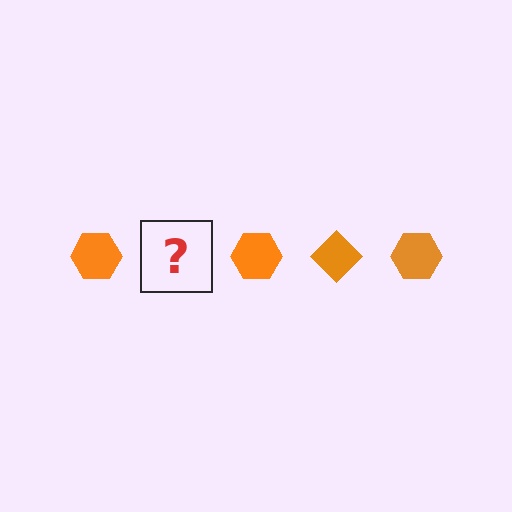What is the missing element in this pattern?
The missing element is an orange diamond.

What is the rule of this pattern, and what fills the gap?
The rule is that the pattern cycles through hexagon, diamond shapes in orange. The gap should be filled with an orange diamond.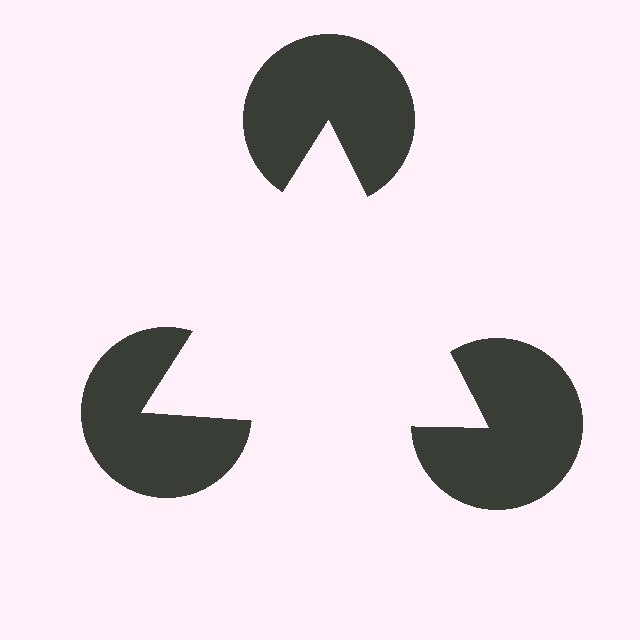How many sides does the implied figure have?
3 sides.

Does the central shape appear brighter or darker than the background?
It typically appears slightly brighter than the background, even though no actual brightness change is drawn.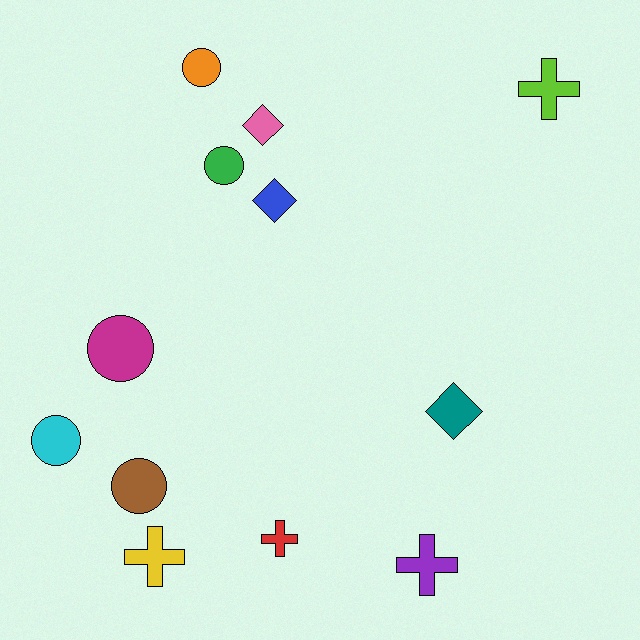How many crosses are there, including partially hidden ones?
There are 4 crosses.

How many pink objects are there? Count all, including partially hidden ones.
There is 1 pink object.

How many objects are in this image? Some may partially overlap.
There are 12 objects.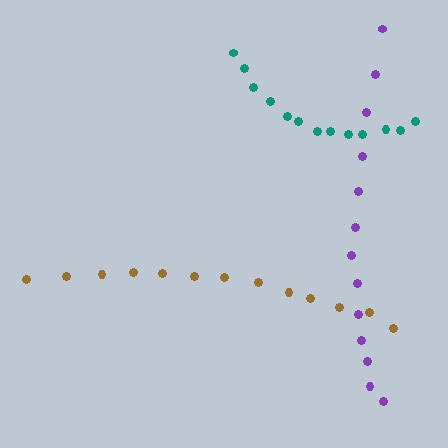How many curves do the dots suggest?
There are 3 distinct paths.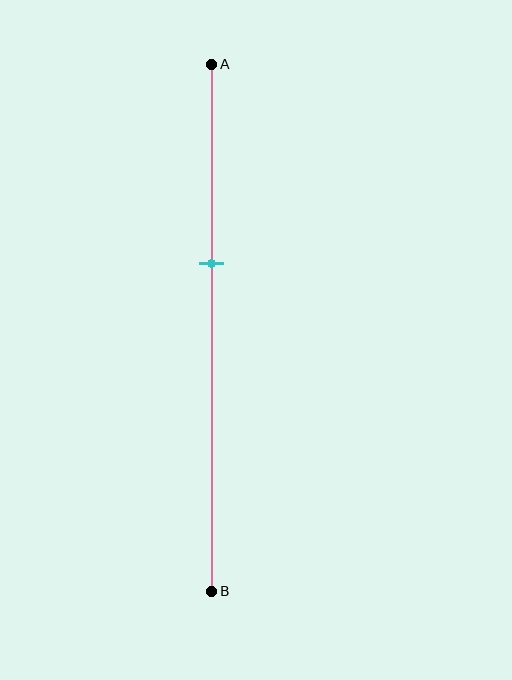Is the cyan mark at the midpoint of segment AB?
No, the mark is at about 40% from A, not at the 50% midpoint.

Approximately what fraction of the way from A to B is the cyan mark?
The cyan mark is approximately 40% of the way from A to B.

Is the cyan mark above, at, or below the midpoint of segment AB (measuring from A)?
The cyan mark is above the midpoint of segment AB.